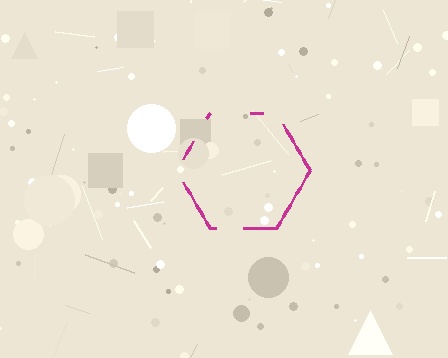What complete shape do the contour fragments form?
The contour fragments form a hexagon.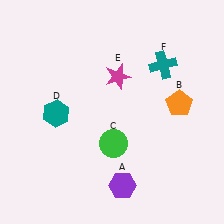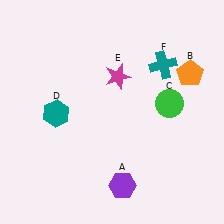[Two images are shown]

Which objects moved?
The objects that moved are: the orange pentagon (B), the green circle (C).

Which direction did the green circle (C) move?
The green circle (C) moved right.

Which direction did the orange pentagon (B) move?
The orange pentagon (B) moved up.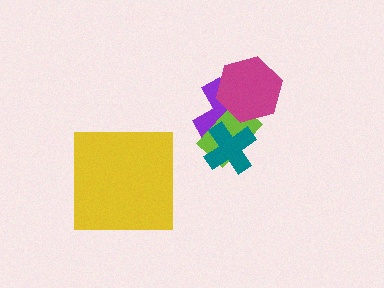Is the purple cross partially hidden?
Yes, it is partially covered by another shape.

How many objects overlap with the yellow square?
0 objects overlap with the yellow square.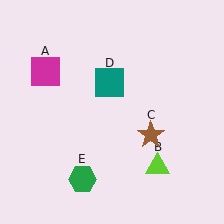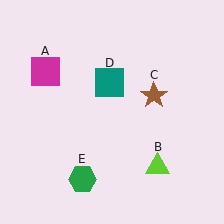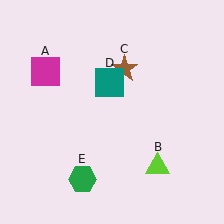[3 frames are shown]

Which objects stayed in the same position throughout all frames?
Magenta square (object A) and lime triangle (object B) and teal square (object D) and green hexagon (object E) remained stationary.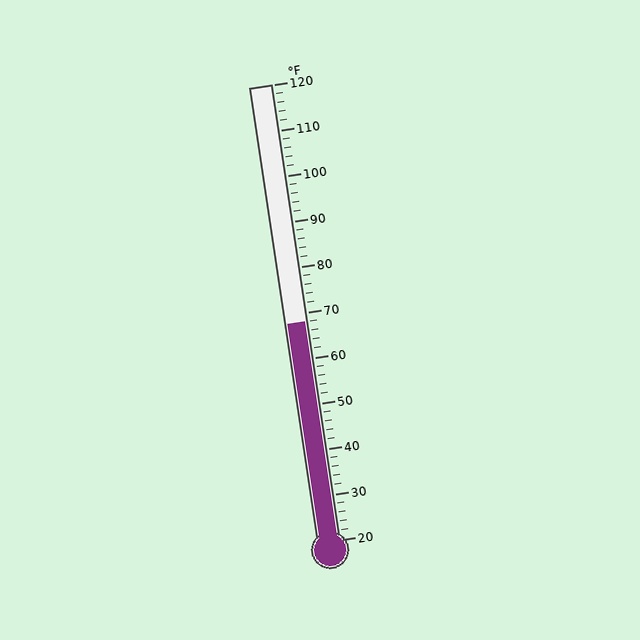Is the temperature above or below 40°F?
The temperature is above 40°F.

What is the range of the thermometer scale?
The thermometer scale ranges from 20°F to 120°F.